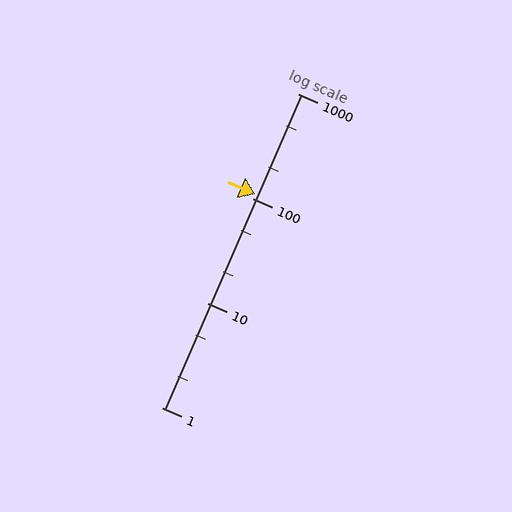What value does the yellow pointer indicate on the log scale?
The pointer indicates approximately 110.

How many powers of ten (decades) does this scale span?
The scale spans 3 decades, from 1 to 1000.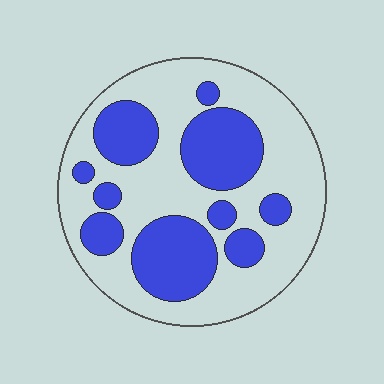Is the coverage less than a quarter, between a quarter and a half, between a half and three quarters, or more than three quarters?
Between a quarter and a half.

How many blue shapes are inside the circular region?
10.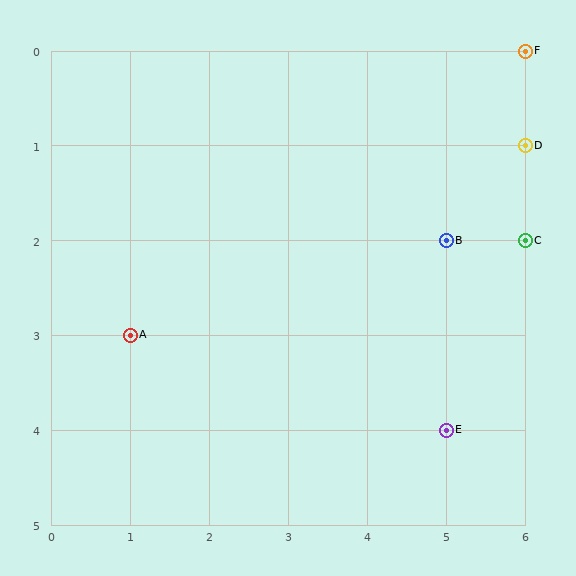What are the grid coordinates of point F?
Point F is at grid coordinates (6, 0).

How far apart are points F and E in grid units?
Points F and E are 1 column and 4 rows apart (about 4.1 grid units diagonally).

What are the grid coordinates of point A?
Point A is at grid coordinates (1, 3).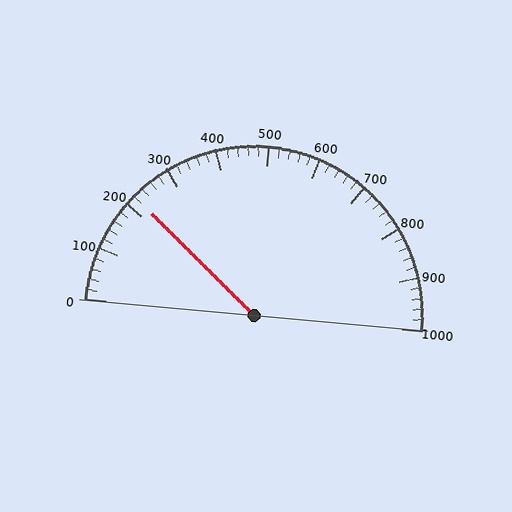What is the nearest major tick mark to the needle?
The nearest major tick mark is 200.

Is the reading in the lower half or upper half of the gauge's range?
The reading is in the lower half of the range (0 to 1000).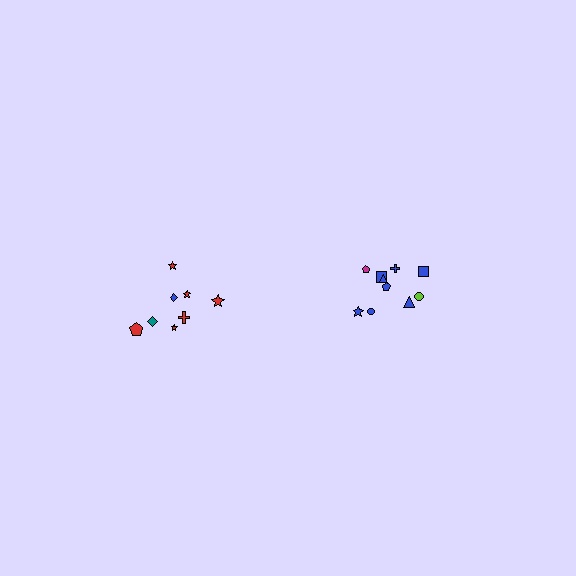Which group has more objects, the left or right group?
The right group.